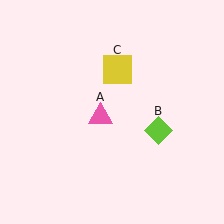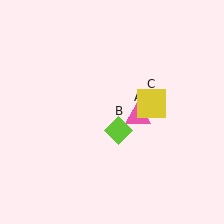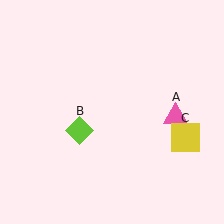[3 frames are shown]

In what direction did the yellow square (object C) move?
The yellow square (object C) moved down and to the right.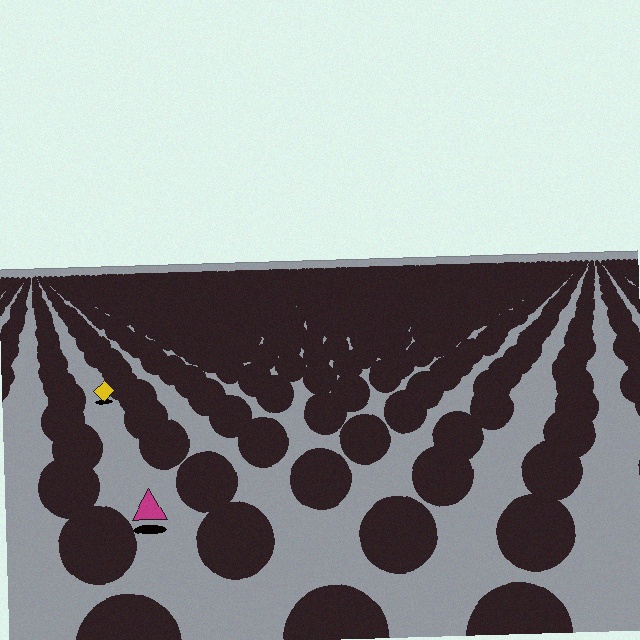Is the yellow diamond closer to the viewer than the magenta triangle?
No. The magenta triangle is closer — you can tell from the texture gradient: the ground texture is coarser near it.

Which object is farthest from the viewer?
The yellow diamond is farthest from the viewer. It appears smaller and the ground texture around it is denser.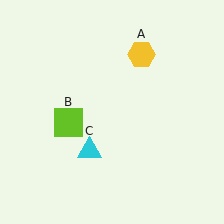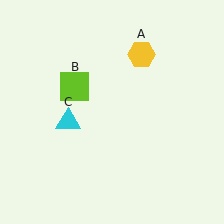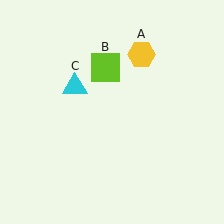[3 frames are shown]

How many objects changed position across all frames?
2 objects changed position: lime square (object B), cyan triangle (object C).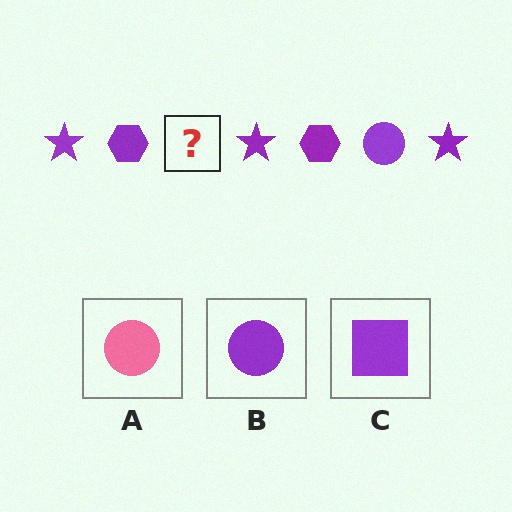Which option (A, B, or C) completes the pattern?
B.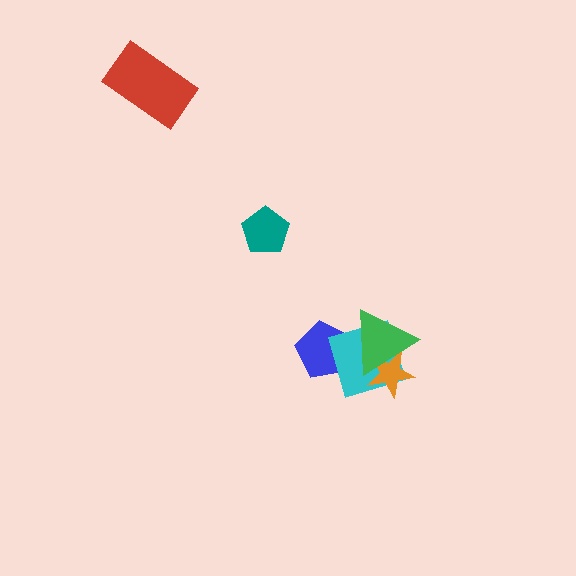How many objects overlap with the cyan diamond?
3 objects overlap with the cyan diamond.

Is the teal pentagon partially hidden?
No, no other shape covers it.